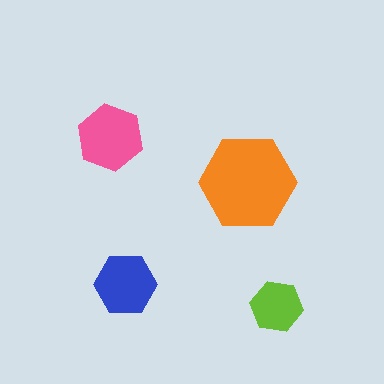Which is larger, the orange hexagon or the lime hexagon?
The orange one.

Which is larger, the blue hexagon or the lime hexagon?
The blue one.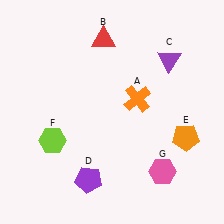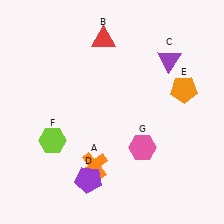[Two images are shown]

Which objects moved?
The objects that moved are: the orange cross (A), the orange pentagon (E), the pink hexagon (G).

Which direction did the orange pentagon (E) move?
The orange pentagon (E) moved up.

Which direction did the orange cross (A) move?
The orange cross (A) moved down.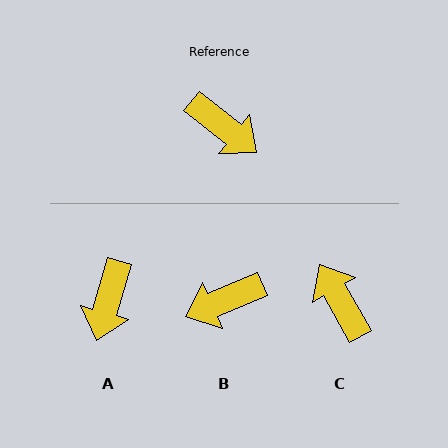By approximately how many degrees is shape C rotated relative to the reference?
Approximately 158 degrees counter-clockwise.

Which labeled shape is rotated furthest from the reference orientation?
C, about 158 degrees away.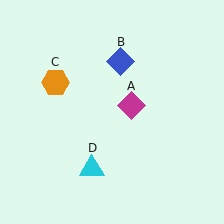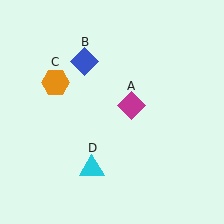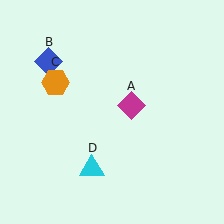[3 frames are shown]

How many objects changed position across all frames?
1 object changed position: blue diamond (object B).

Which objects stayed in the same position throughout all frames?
Magenta diamond (object A) and orange hexagon (object C) and cyan triangle (object D) remained stationary.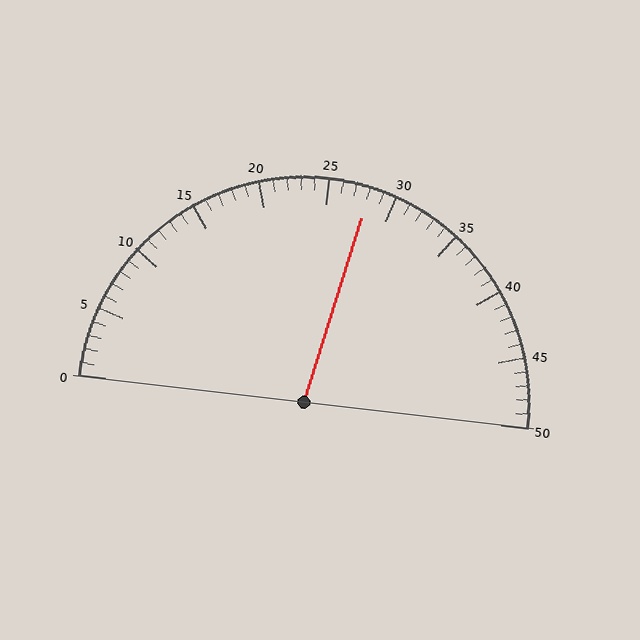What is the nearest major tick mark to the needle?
The nearest major tick mark is 30.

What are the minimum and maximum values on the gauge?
The gauge ranges from 0 to 50.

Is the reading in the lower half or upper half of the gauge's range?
The reading is in the upper half of the range (0 to 50).